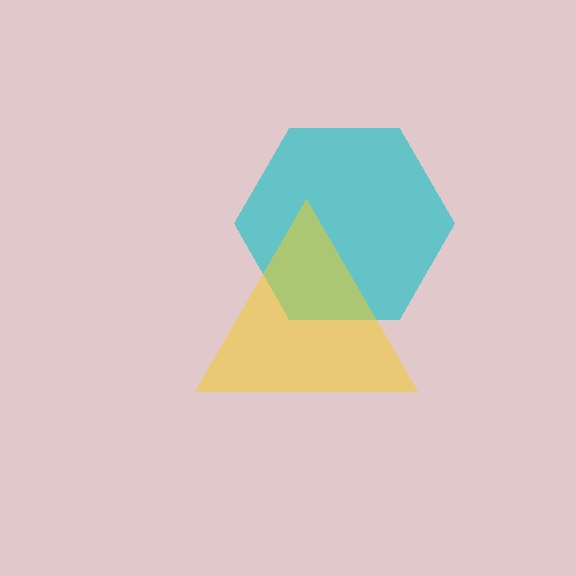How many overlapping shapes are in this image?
There are 2 overlapping shapes in the image.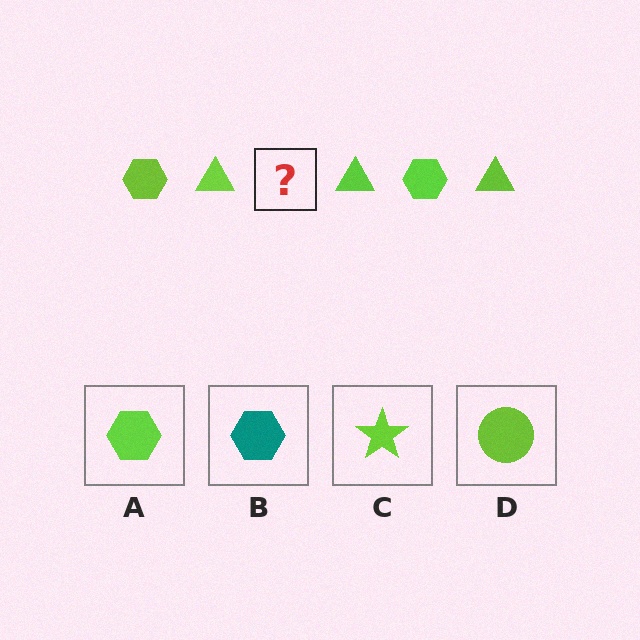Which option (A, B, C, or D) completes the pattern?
A.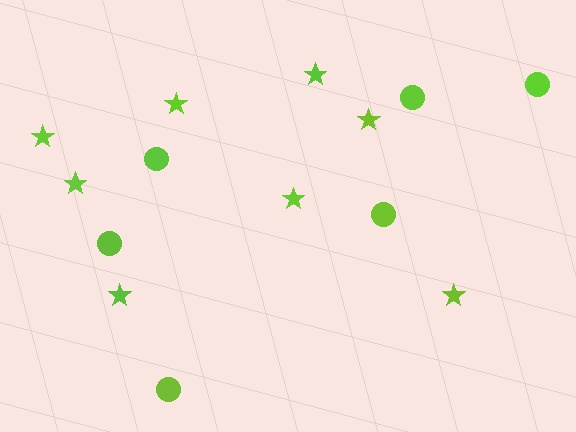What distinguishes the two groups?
There are 2 groups: one group of circles (6) and one group of stars (8).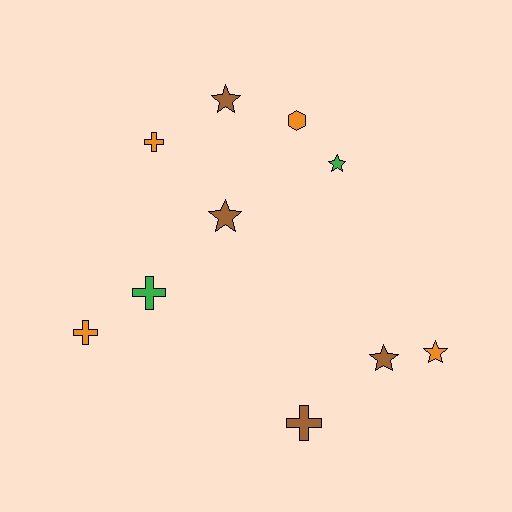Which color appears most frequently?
Brown, with 4 objects.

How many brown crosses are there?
There is 1 brown cross.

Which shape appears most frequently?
Star, with 5 objects.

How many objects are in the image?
There are 10 objects.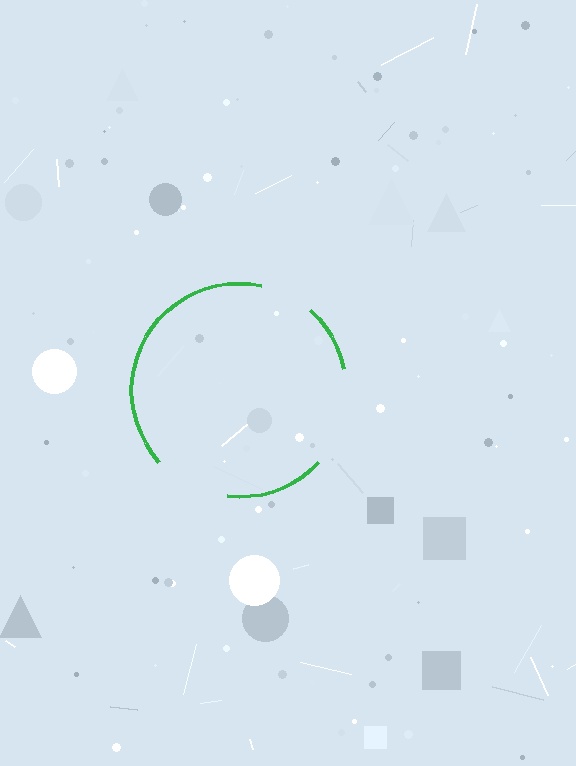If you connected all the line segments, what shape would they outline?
They would outline a circle.